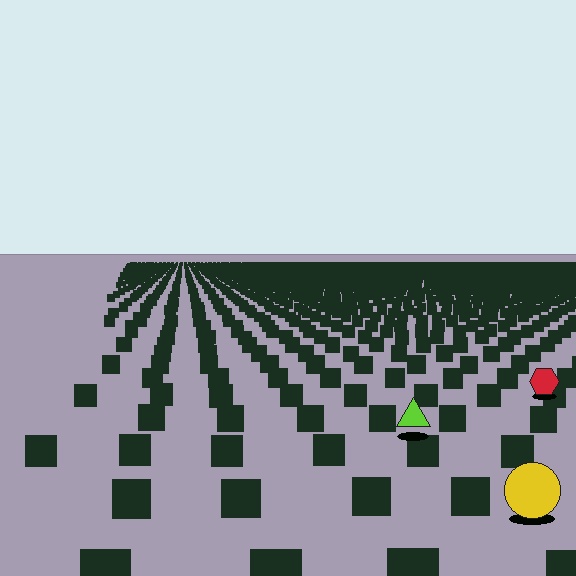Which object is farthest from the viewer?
The red hexagon is farthest from the viewer. It appears smaller and the ground texture around it is denser.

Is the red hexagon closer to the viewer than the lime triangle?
No. The lime triangle is closer — you can tell from the texture gradient: the ground texture is coarser near it.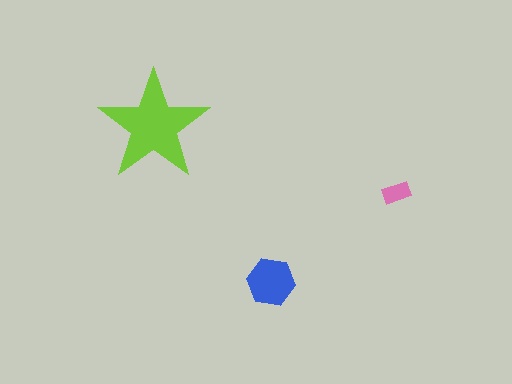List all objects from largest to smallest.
The lime star, the blue hexagon, the pink rectangle.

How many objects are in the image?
There are 3 objects in the image.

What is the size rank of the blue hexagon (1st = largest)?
2nd.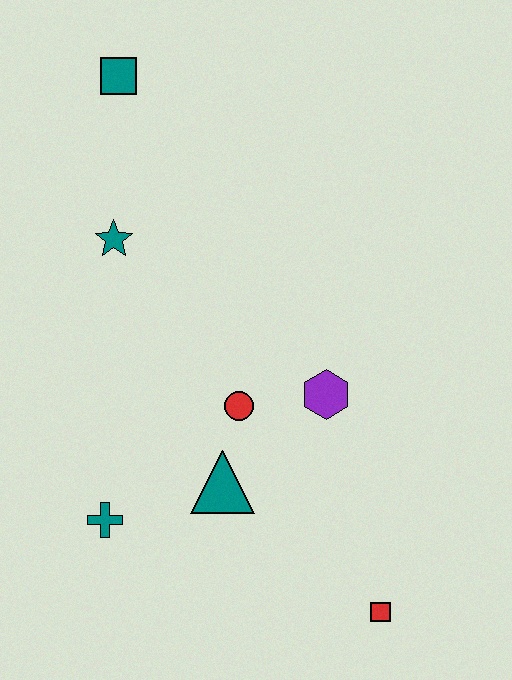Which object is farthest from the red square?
The teal square is farthest from the red square.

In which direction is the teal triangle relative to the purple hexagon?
The teal triangle is to the left of the purple hexagon.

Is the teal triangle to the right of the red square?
No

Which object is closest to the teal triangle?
The red circle is closest to the teal triangle.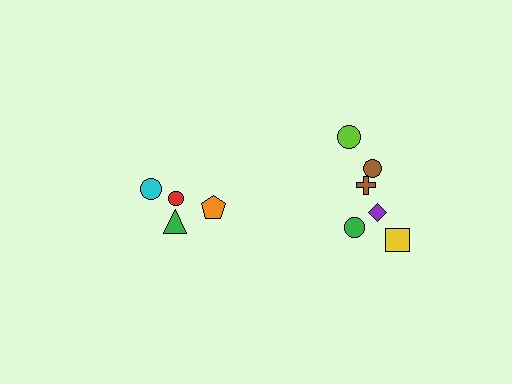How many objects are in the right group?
There are 6 objects.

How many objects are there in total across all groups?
There are 10 objects.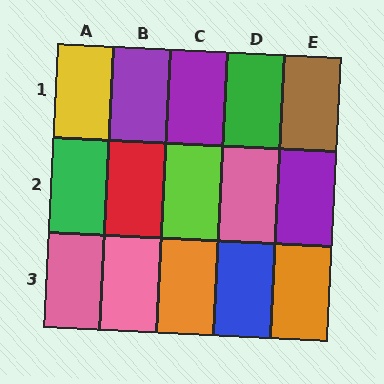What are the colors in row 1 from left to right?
Yellow, purple, purple, green, brown.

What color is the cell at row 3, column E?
Orange.